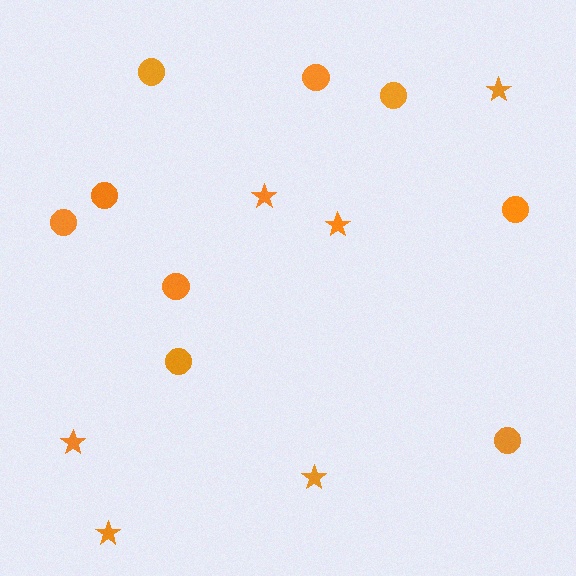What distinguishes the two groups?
There are 2 groups: one group of circles (9) and one group of stars (6).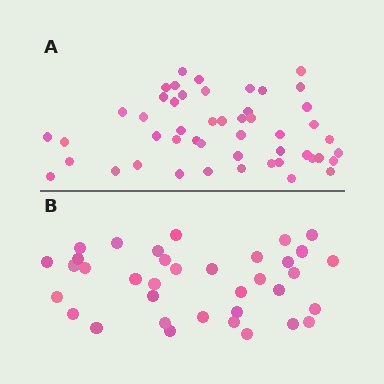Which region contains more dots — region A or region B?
Region A (the top region) has more dots.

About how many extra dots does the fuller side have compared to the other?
Region A has approximately 15 more dots than region B.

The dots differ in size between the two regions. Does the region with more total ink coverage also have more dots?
No. Region B has more total ink coverage because its dots are larger, but region A actually contains more individual dots. Total area can be misleading — the number of items is what matters here.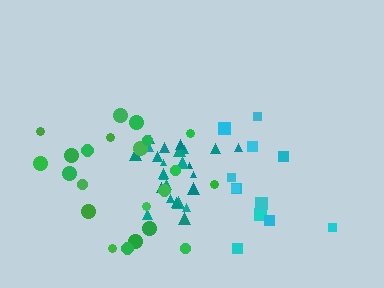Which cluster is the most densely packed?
Teal.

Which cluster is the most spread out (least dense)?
Cyan.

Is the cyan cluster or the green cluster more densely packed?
Green.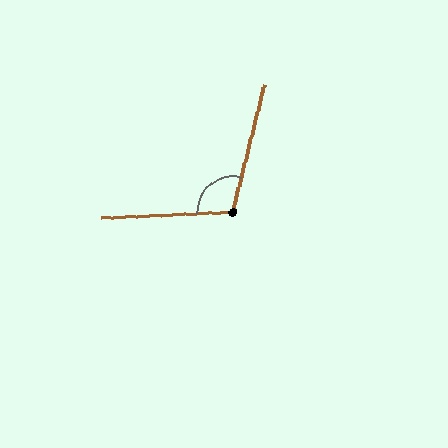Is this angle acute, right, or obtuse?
It is obtuse.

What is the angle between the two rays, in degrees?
Approximately 107 degrees.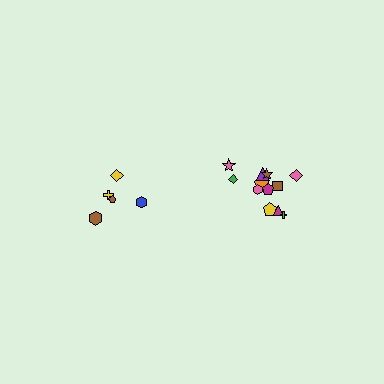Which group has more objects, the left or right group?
The right group.